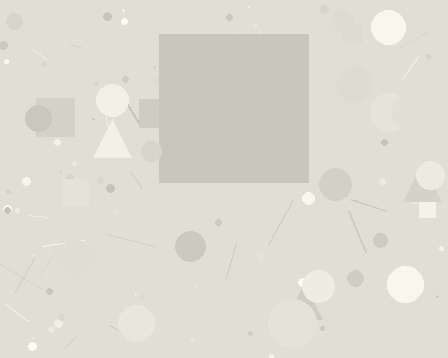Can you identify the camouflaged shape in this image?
The camouflaged shape is a square.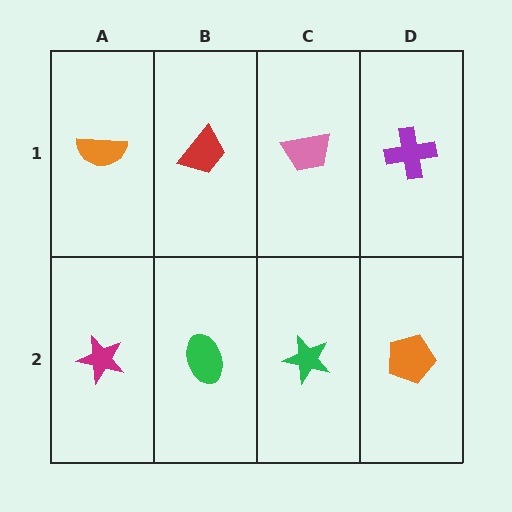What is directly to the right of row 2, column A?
A green ellipse.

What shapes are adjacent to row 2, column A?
An orange semicircle (row 1, column A), a green ellipse (row 2, column B).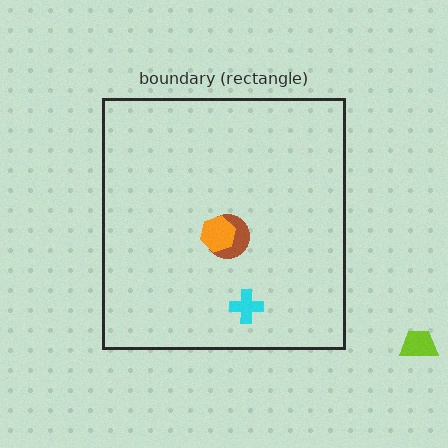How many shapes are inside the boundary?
3 inside, 1 outside.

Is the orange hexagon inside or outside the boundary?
Inside.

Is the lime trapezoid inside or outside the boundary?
Outside.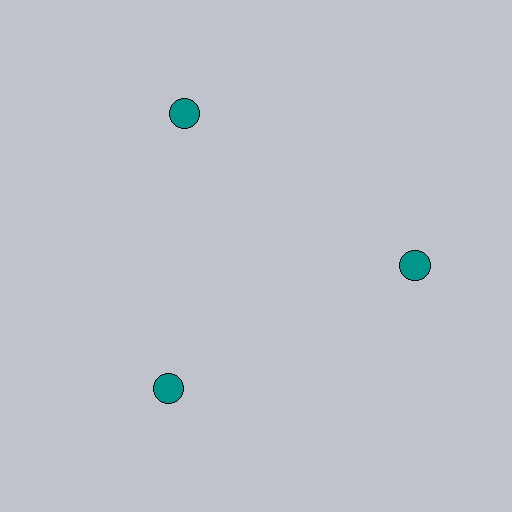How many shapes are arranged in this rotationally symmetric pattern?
There are 3 shapes, arranged in 3 groups of 1.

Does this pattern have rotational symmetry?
Yes, this pattern has 3-fold rotational symmetry. It looks the same after rotating 120 degrees around the center.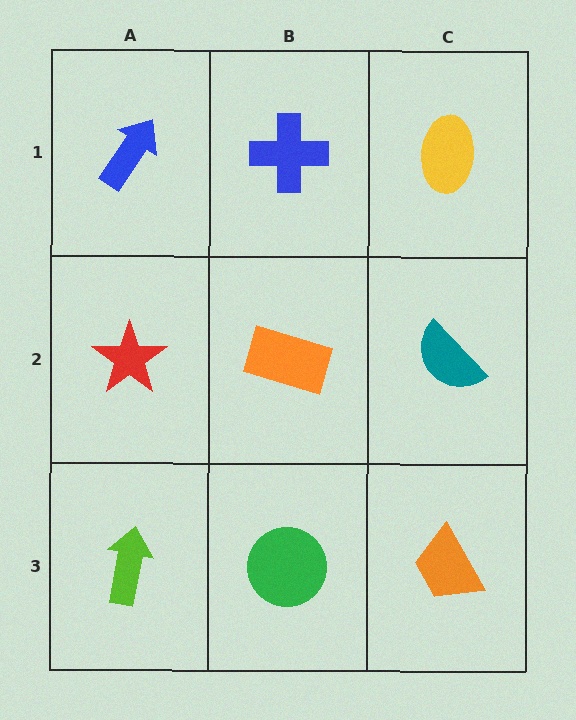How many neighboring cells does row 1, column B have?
3.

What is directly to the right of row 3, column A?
A green circle.